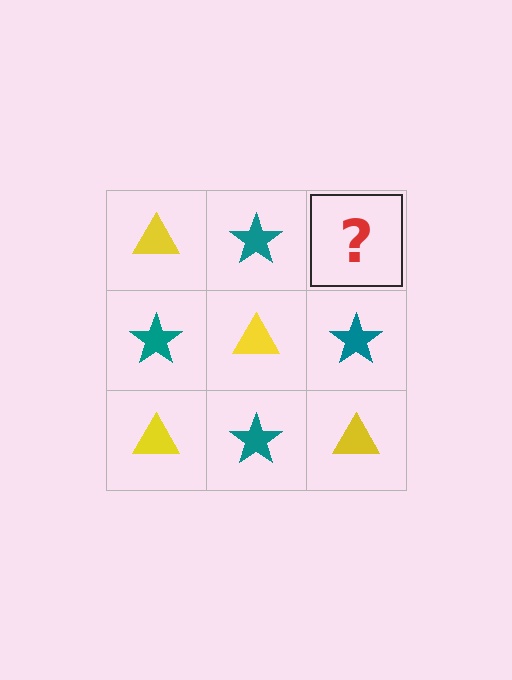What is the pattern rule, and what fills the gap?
The rule is that it alternates yellow triangle and teal star in a checkerboard pattern. The gap should be filled with a yellow triangle.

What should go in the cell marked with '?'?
The missing cell should contain a yellow triangle.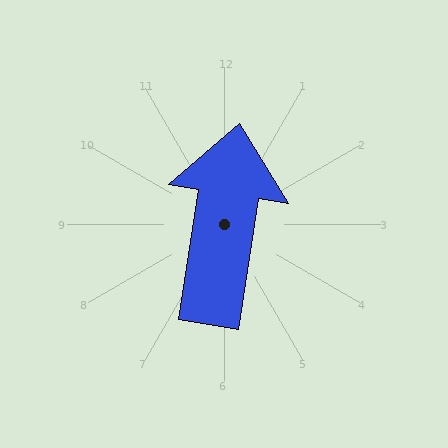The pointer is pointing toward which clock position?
Roughly 12 o'clock.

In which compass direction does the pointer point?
North.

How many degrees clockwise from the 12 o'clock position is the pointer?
Approximately 9 degrees.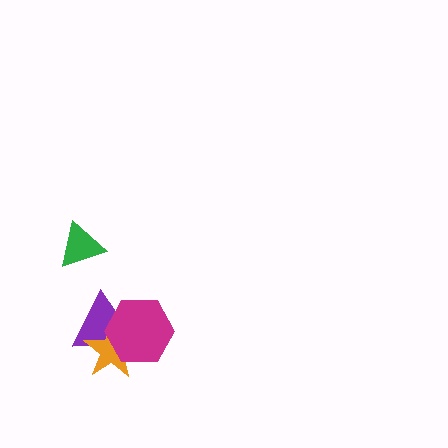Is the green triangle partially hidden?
No, no other shape covers it.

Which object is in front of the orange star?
The magenta hexagon is in front of the orange star.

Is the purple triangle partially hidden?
Yes, it is partially covered by another shape.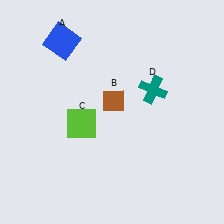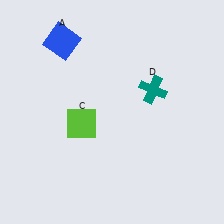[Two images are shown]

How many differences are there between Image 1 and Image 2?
There is 1 difference between the two images.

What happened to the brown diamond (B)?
The brown diamond (B) was removed in Image 2. It was in the top-right area of Image 1.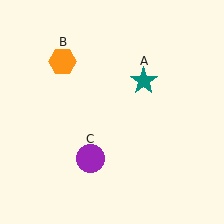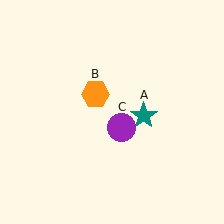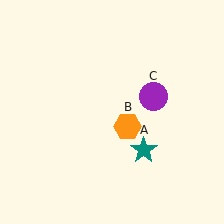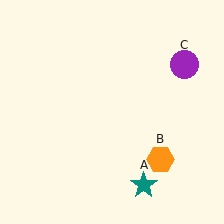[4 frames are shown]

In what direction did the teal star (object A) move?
The teal star (object A) moved down.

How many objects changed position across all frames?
3 objects changed position: teal star (object A), orange hexagon (object B), purple circle (object C).